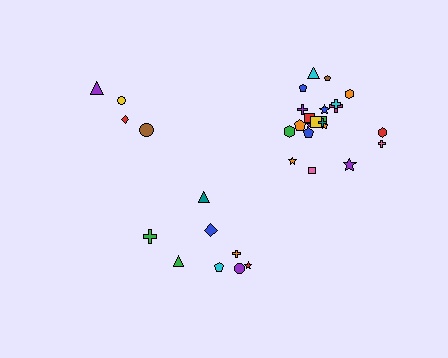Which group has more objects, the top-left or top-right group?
The top-right group.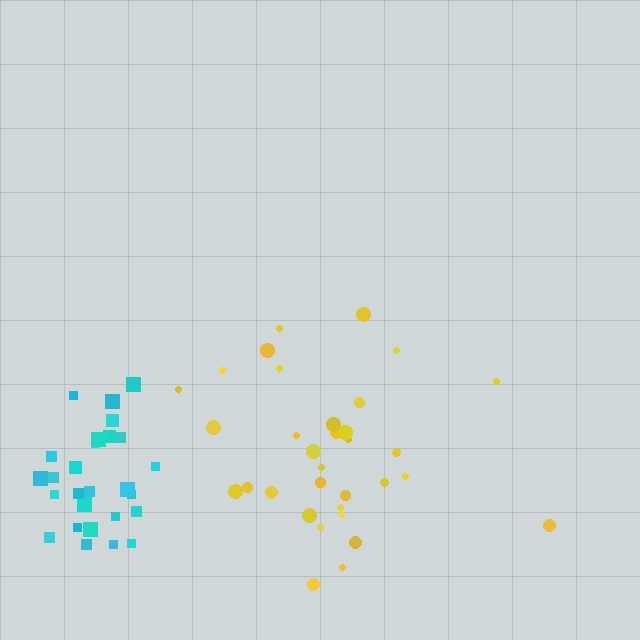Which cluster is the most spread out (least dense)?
Yellow.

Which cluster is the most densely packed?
Cyan.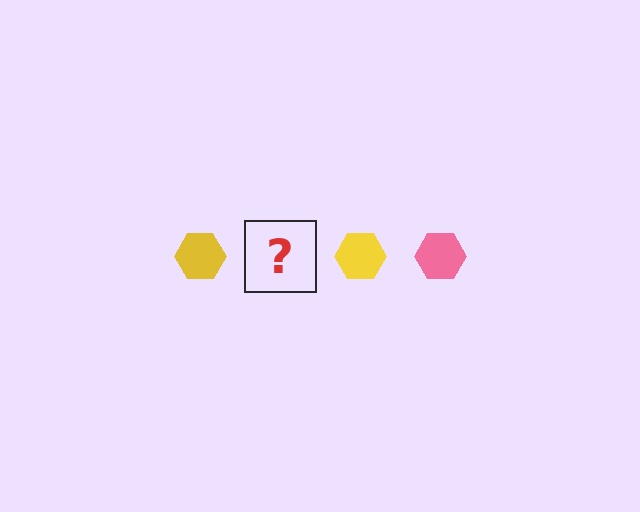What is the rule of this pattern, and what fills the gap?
The rule is that the pattern cycles through yellow, pink hexagons. The gap should be filled with a pink hexagon.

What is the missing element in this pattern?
The missing element is a pink hexagon.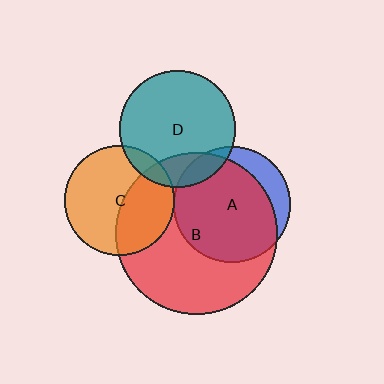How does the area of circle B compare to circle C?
Approximately 2.2 times.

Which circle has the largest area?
Circle B (red).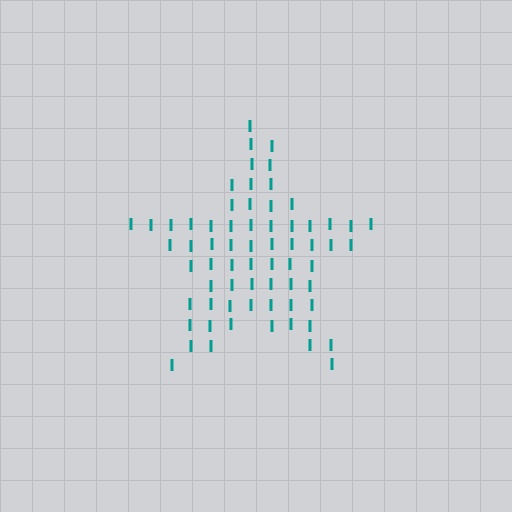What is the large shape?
The large shape is a star.